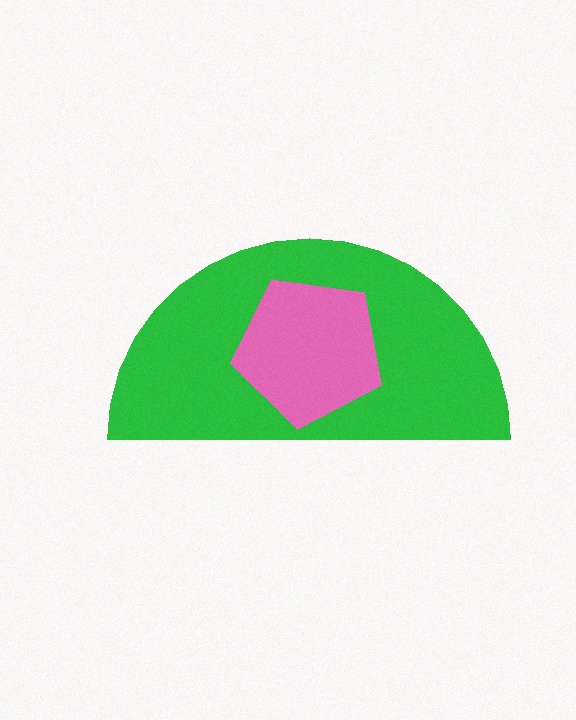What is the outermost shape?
The green semicircle.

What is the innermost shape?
The pink pentagon.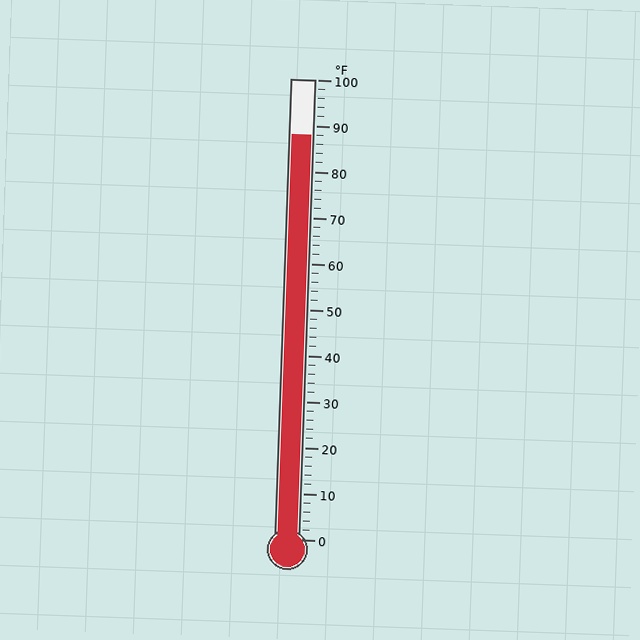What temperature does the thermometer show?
The thermometer shows approximately 88°F.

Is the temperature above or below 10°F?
The temperature is above 10°F.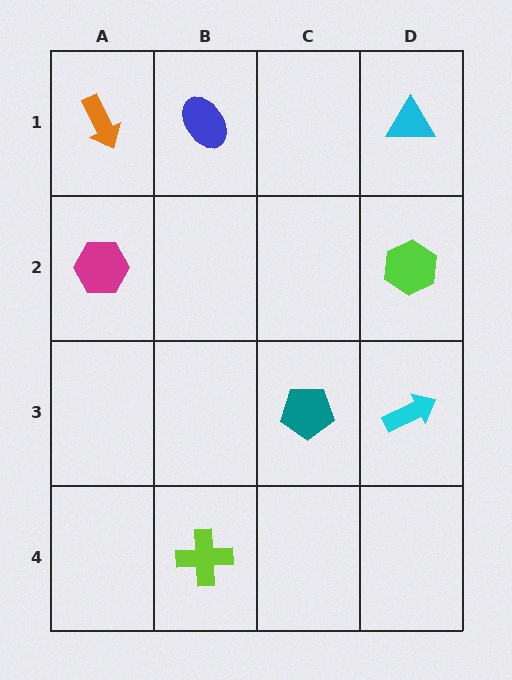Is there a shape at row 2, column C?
No, that cell is empty.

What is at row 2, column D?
A lime hexagon.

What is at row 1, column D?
A cyan triangle.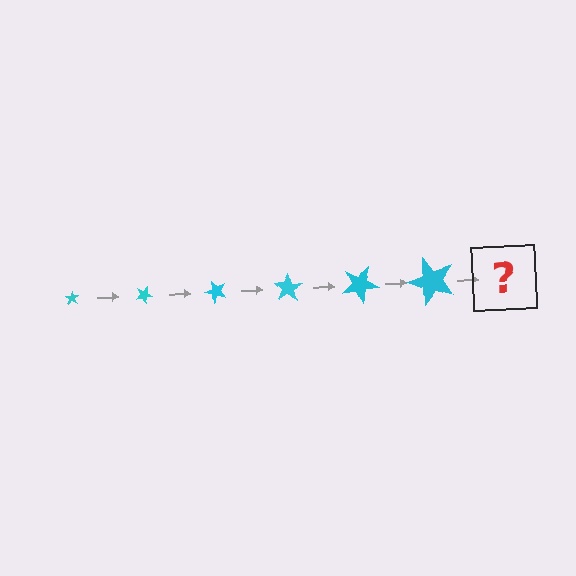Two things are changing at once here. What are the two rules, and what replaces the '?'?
The two rules are that the star grows larger each step and it rotates 25 degrees each step. The '?' should be a star, larger than the previous one and rotated 150 degrees from the start.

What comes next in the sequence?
The next element should be a star, larger than the previous one and rotated 150 degrees from the start.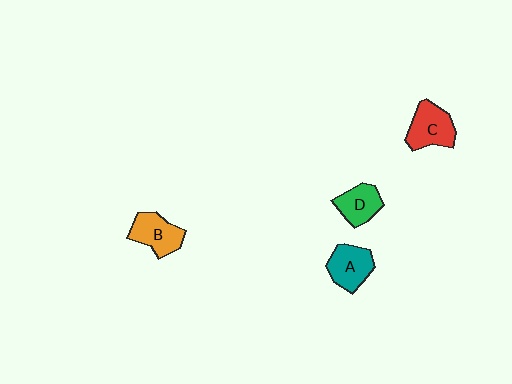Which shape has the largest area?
Shape C (red).